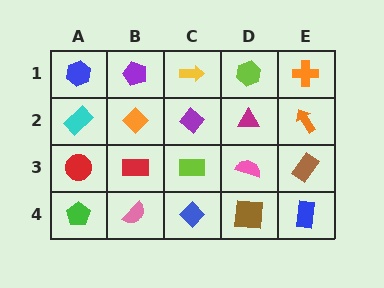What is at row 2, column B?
An orange diamond.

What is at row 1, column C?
A yellow arrow.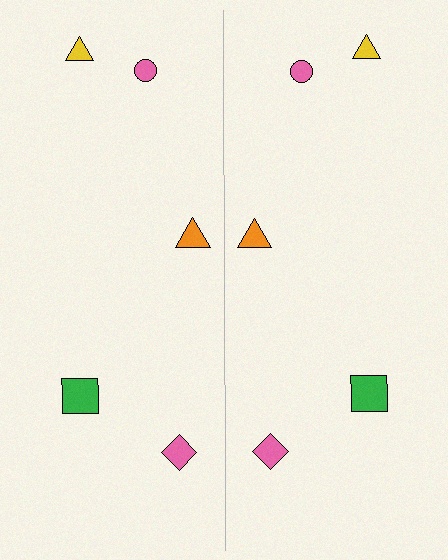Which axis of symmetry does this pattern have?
The pattern has a vertical axis of symmetry running through the center of the image.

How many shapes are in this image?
There are 10 shapes in this image.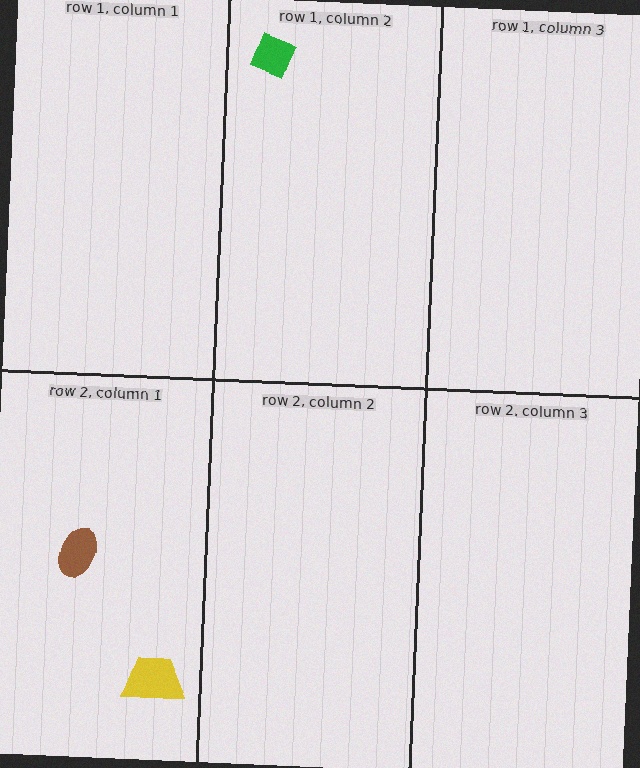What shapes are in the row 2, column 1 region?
The brown ellipse, the yellow trapezoid.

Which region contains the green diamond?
The row 1, column 2 region.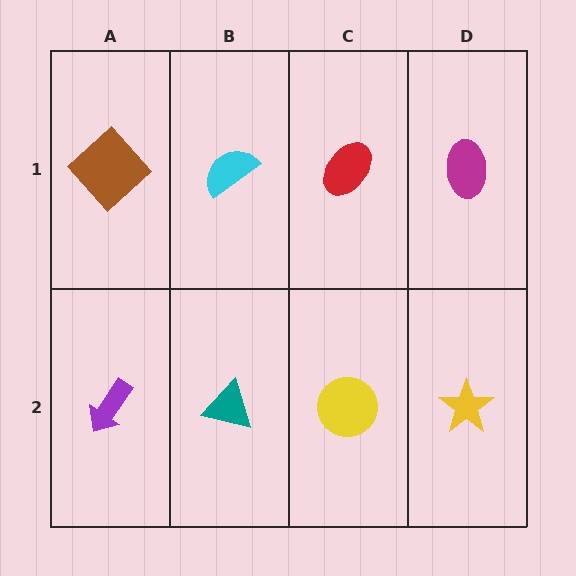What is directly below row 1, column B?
A teal triangle.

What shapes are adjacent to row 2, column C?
A red ellipse (row 1, column C), a teal triangle (row 2, column B), a yellow star (row 2, column D).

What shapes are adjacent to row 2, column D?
A magenta ellipse (row 1, column D), a yellow circle (row 2, column C).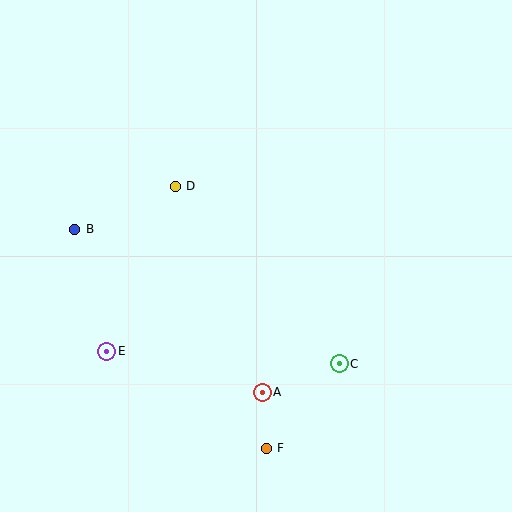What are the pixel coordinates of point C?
Point C is at (339, 364).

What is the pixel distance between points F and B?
The distance between F and B is 291 pixels.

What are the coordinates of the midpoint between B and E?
The midpoint between B and E is at (91, 290).